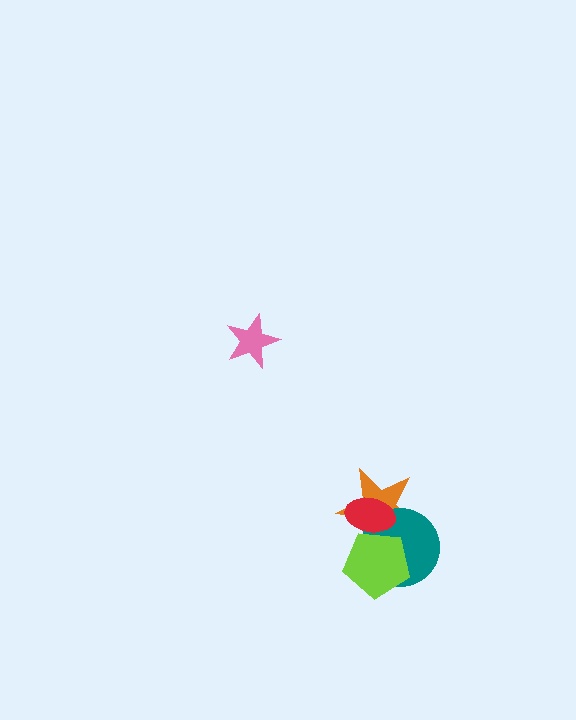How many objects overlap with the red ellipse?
3 objects overlap with the red ellipse.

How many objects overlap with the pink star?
0 objects overlap with the pink star.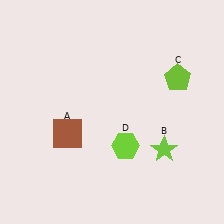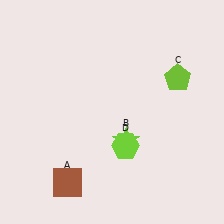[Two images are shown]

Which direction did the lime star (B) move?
The lime star (B) moved left.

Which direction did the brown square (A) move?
The brown square (A) moved down.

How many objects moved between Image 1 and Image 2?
2 objects moved between the two images.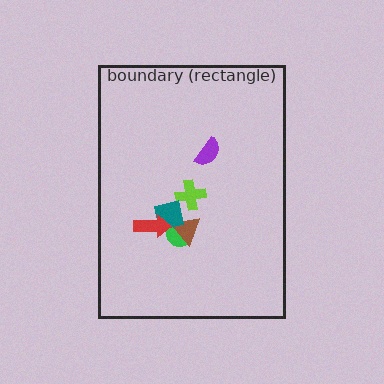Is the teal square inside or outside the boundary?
Inside.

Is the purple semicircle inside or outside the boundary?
Inside.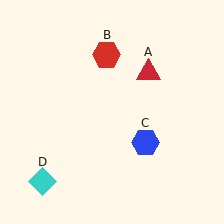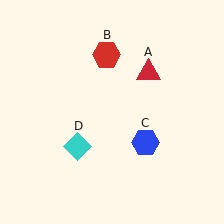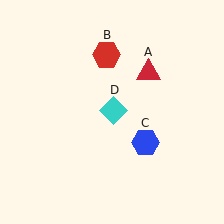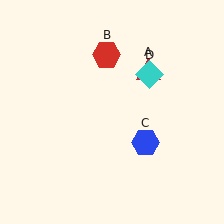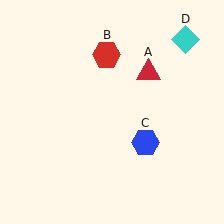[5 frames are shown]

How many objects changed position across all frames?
1 object changed position: cyan diamond (object D).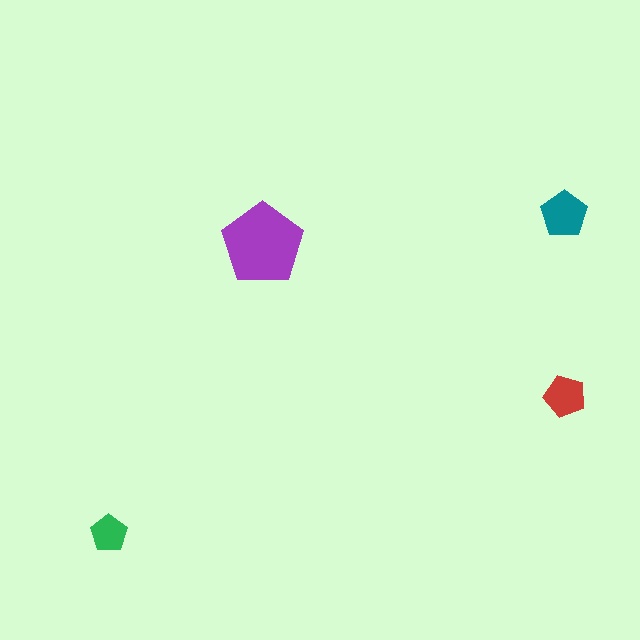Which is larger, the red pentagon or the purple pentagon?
The purple one.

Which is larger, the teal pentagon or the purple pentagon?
The purple one.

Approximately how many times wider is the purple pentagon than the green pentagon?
About 2 times wider.